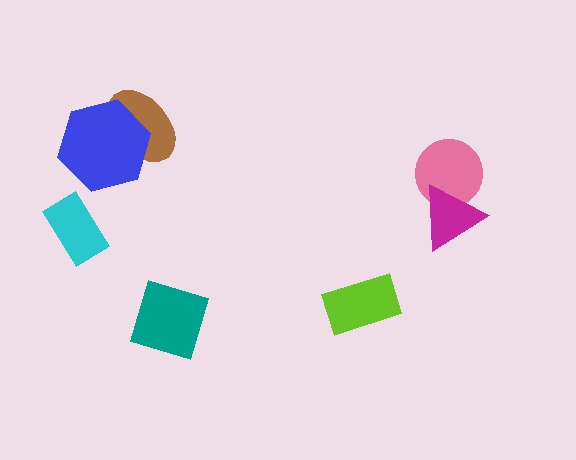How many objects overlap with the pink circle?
1 object overlaps with the pink circle.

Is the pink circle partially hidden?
Yes, it is partially covered by another shape.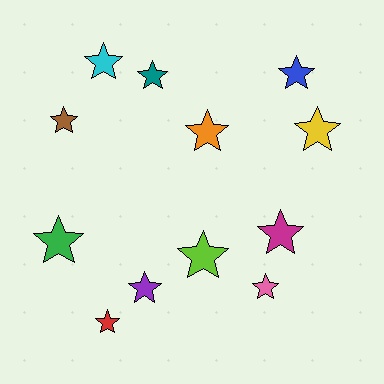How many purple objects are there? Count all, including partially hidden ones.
There is 1 purple object.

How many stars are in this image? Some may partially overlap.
There are 12 stars.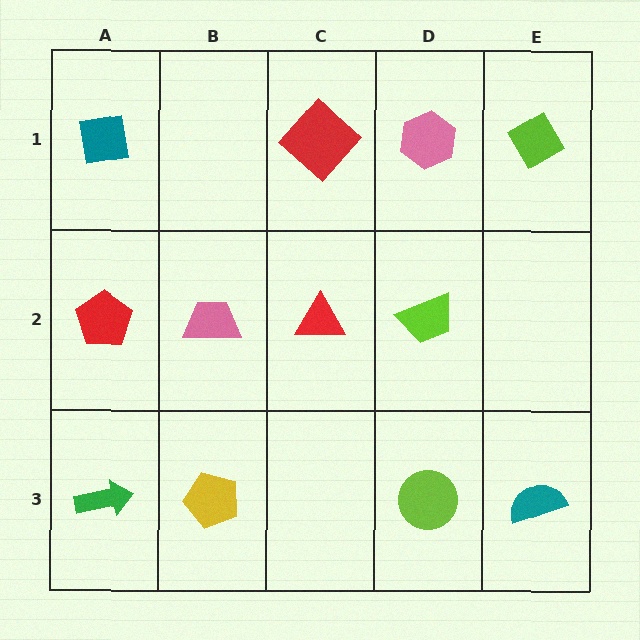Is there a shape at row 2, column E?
No, that cell is empty.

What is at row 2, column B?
A pink trapezoid.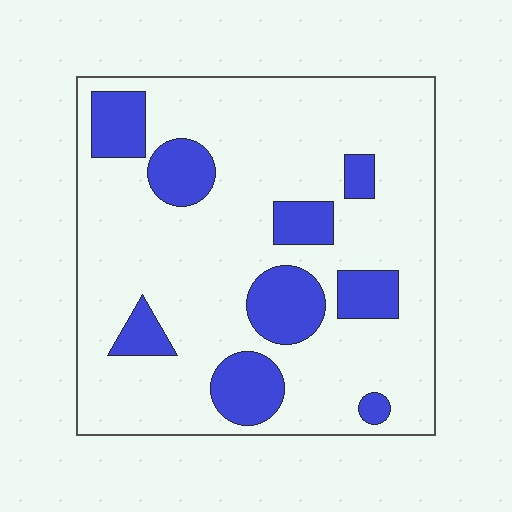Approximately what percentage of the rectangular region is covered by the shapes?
Approximately 20%.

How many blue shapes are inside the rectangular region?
9.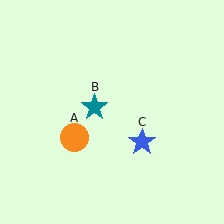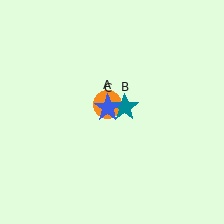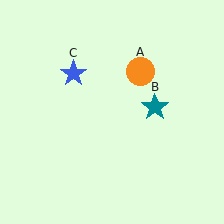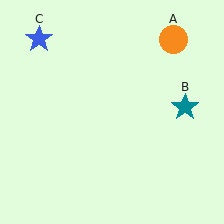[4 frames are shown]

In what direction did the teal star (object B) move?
The teal star (object B) moved right.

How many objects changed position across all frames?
3 objects changed position: orange circle (object A), teal star (object B), blue star (object C).